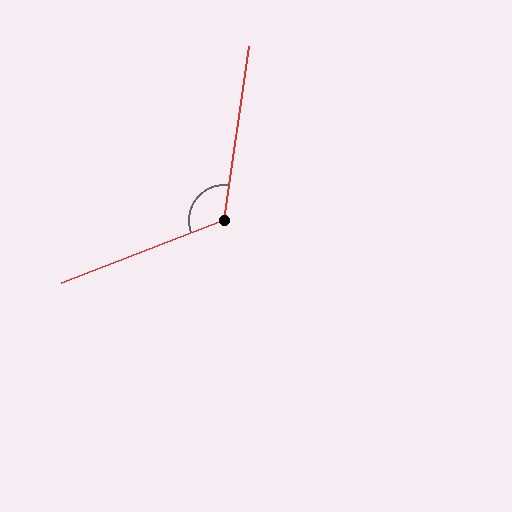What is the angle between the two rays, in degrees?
Approximately 119 degrees.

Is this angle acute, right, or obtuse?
It is obtuse.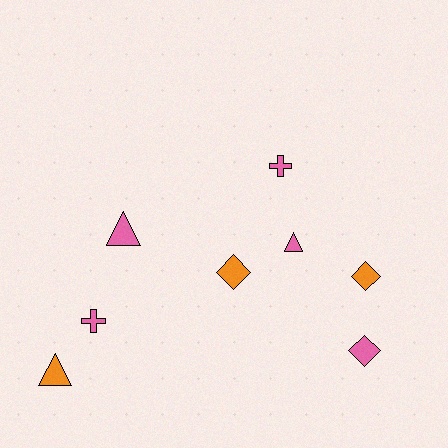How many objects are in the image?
There are 8 objects.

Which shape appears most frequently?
Diamond, with 3 objects.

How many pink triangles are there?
There are 2 pink triangles.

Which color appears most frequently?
Pink, with 5 objects.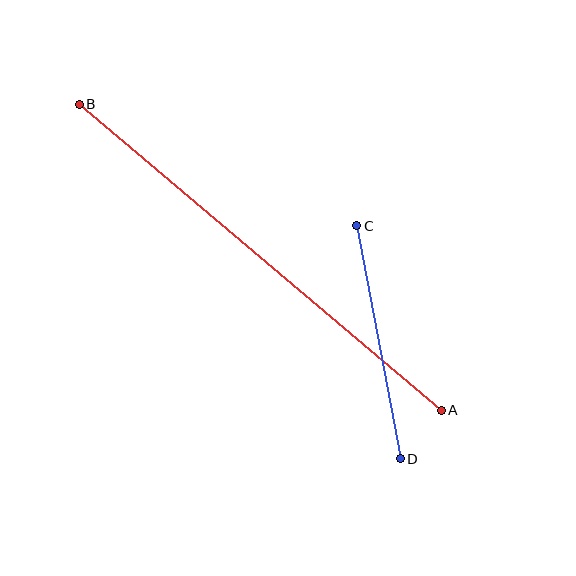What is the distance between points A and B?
The distance is approximately 474 pixels.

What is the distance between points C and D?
The distance is approximately 237 pixels.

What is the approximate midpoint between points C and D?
The midpoint is at approximately (379, 342) pixels.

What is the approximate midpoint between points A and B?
The midpoint is at approximately (260, 257) pixels.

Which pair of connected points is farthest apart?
Points A and B are farthest apart.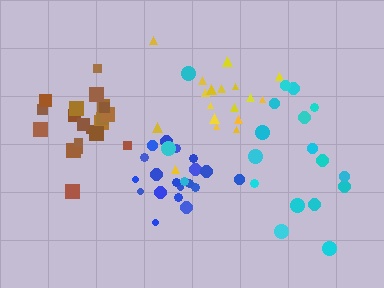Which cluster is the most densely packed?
Brown.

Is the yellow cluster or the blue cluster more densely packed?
Blue.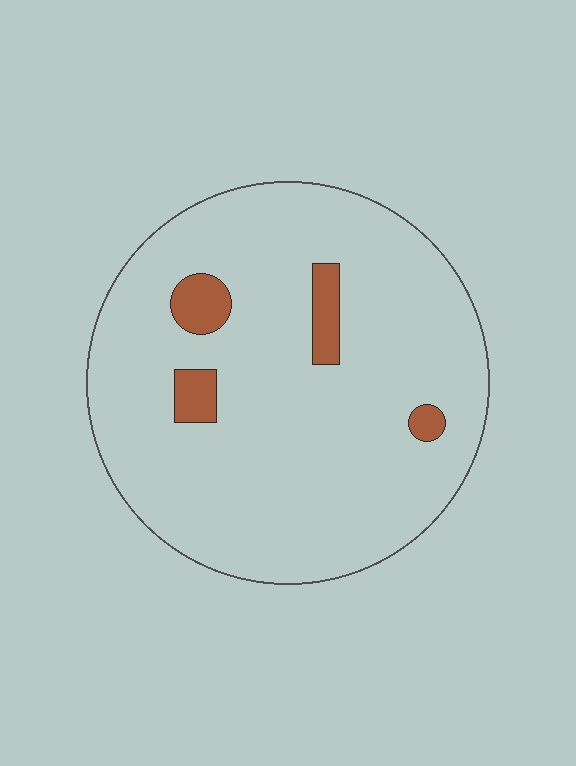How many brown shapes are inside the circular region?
4.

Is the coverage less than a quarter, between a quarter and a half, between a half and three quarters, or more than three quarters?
Less than a quarter.